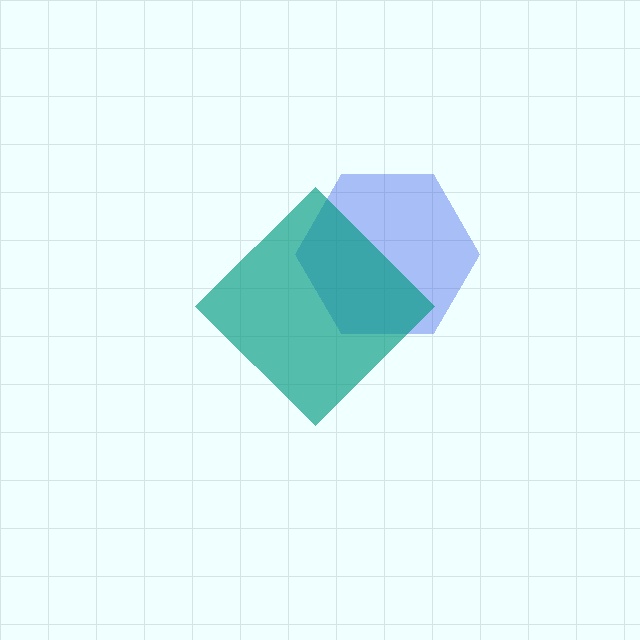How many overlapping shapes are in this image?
There are 2 overlapping shapes in the image.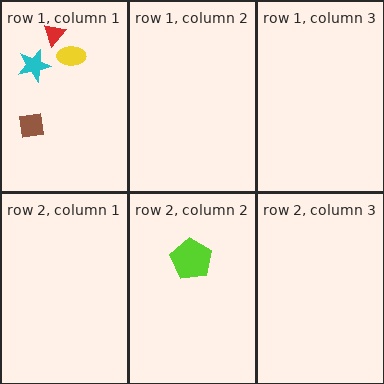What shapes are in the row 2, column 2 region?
The lime pentagon.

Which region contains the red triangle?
The row 1, column 1 region.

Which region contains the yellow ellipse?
The row 1, column 1 region.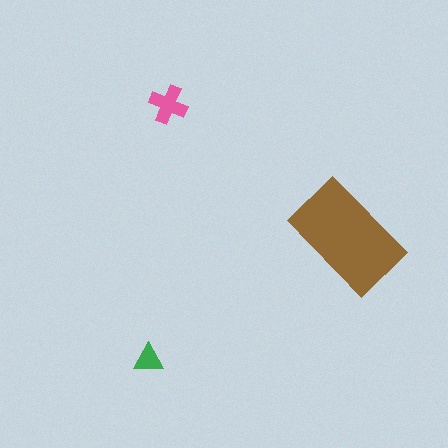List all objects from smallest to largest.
The green triangle, the pink cross, the brown rectangle.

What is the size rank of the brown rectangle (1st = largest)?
1st.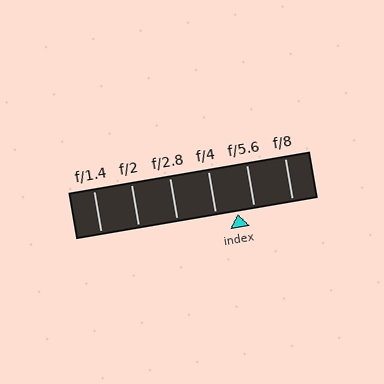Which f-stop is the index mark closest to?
The index mark is closest to f/5.6.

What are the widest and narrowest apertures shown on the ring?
The widest aperture shown is f/1.4 and the narrowest is f/8.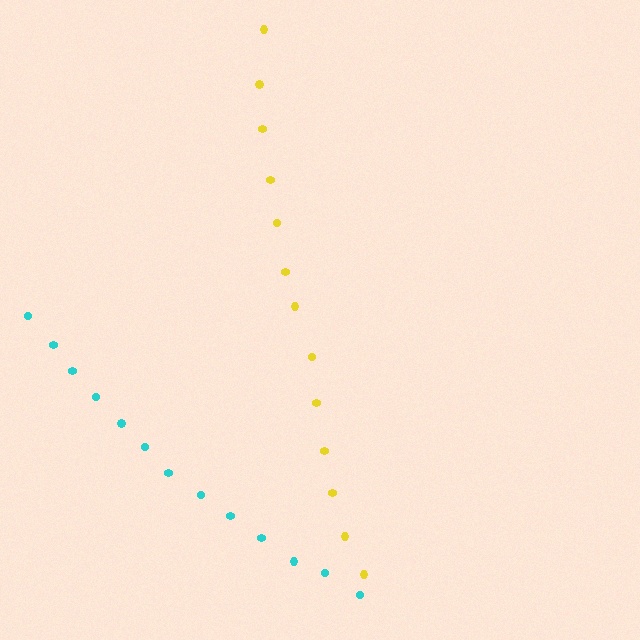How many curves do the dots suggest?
There are 2 distinct paths.